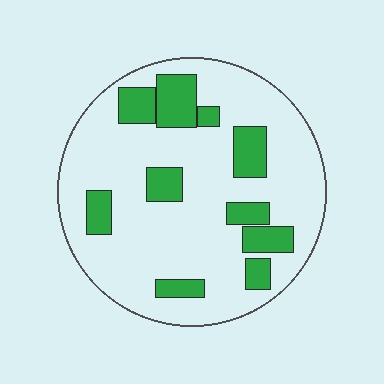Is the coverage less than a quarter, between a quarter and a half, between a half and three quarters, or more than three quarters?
Less than a quarter.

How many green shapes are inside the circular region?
10.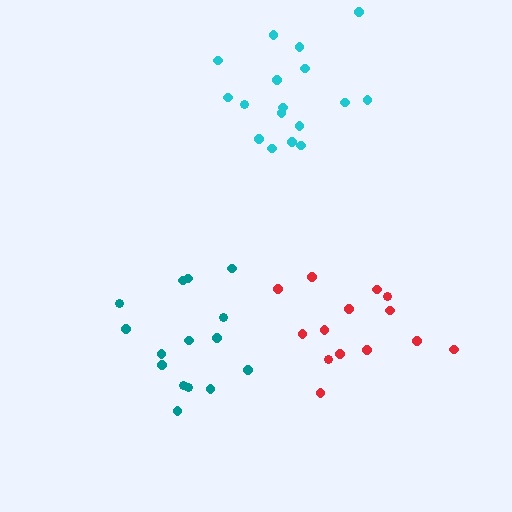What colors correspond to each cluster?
The clusters are colored: red, teal, cyan.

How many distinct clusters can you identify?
There are 3 distinct clusters.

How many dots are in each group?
Group 1: 14 dots, Group 2: 15 dots, Group 3: 17 dots (46 total).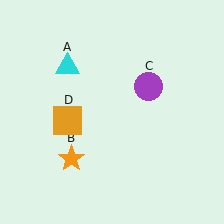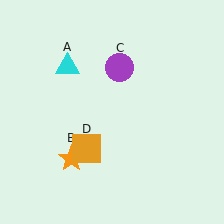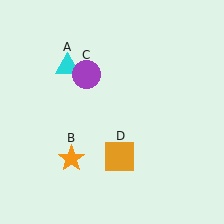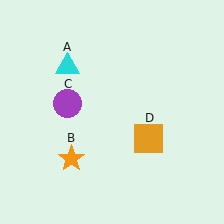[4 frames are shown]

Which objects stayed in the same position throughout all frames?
Cyan triangle (object A) and orange star (object B) remained stationary.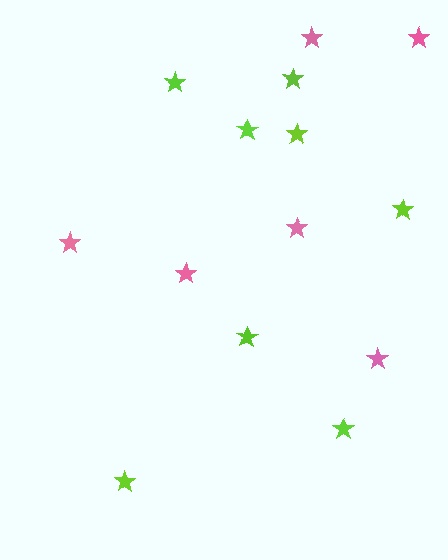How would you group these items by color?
There are 2 groups: one group of pink stars (6) and one group of lime stars (8).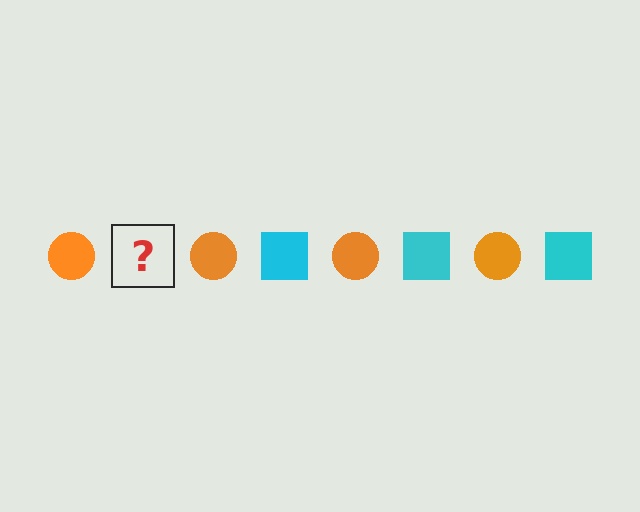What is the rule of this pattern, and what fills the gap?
The rule is that the pattern alternates between orange circle and cyan square. The gap should be filled with a cyan square.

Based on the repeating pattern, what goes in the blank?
The blank should be a cyan square.